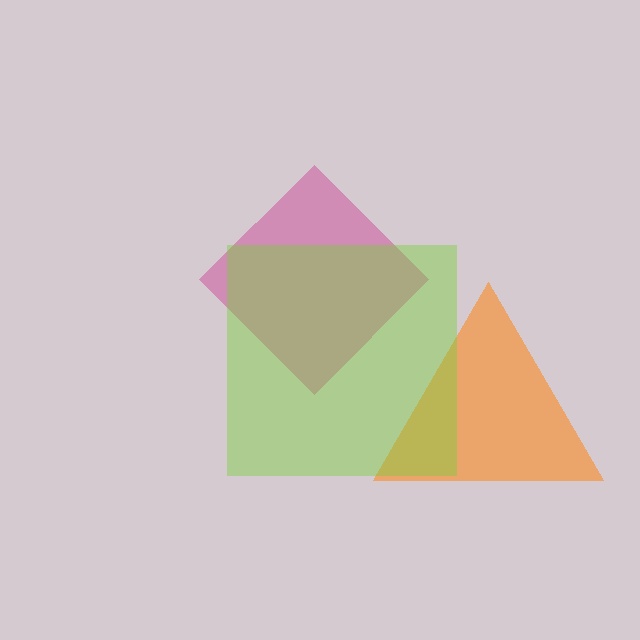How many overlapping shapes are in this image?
There are 3 overlapping shapes in the image.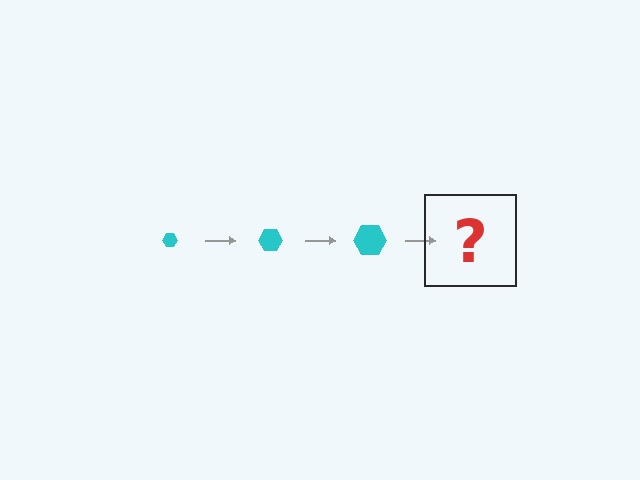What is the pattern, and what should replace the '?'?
The pattern is that the hexagon gets progressively larger each step. The '?' should be a cyan hexagon, larger than the previous one.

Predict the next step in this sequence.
The next step is a cyan hexagon, larger than the previous one.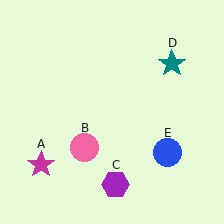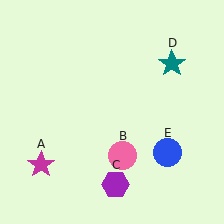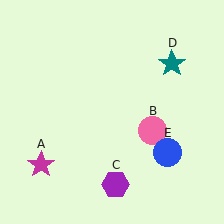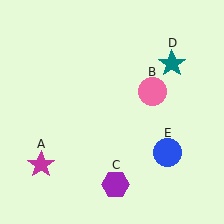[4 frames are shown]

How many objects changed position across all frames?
1 object changed position: pink circle (object B).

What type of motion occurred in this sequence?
The pink circle (object B) rotated counterclockwise around the center of the scene.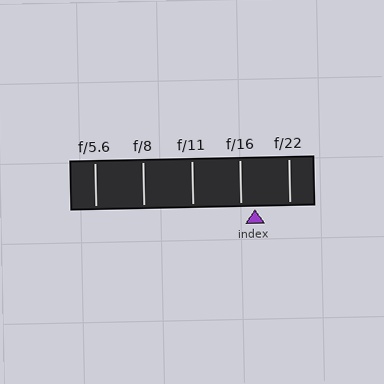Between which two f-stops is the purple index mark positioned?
The index mark is between f/16 and f/22.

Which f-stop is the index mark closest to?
The index mark is closest to f/16.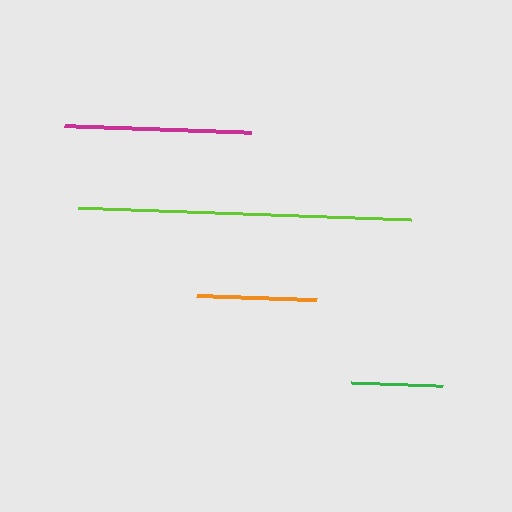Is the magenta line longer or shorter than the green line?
The magenta line is longer than the green line.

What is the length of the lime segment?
The lime segment is approximately 335 pixels long.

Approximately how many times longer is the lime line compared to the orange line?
The lime line is approximately 2.8 times the length of the orange line.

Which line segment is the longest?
The lime line is the longest at approximately 335 pixels.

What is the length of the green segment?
The green segment is approximately 92 pixels long.